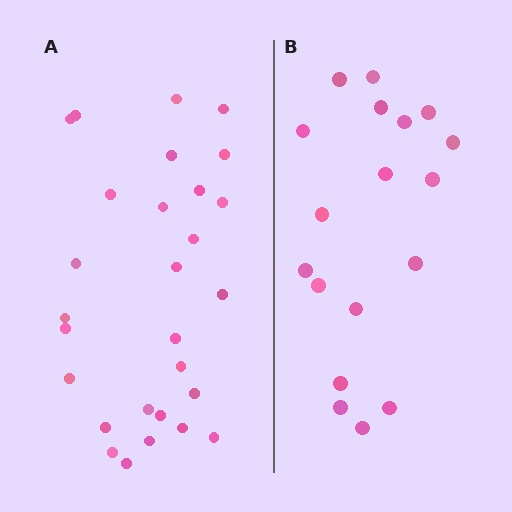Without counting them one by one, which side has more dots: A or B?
Region A (the left region) has more dots.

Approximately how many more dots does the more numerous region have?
Region A has roughly 10 or so more dots than region B.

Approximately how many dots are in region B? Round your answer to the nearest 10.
About 20 dots. (The exact count is 18, which rounds to 20.)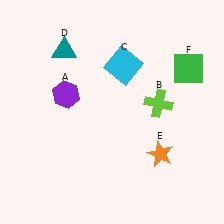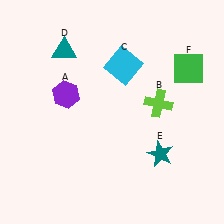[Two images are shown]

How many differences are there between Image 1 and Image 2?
There is 1 difference between the two images.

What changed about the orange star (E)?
In Image 1, E is orange. In Image 2, it changed to teal.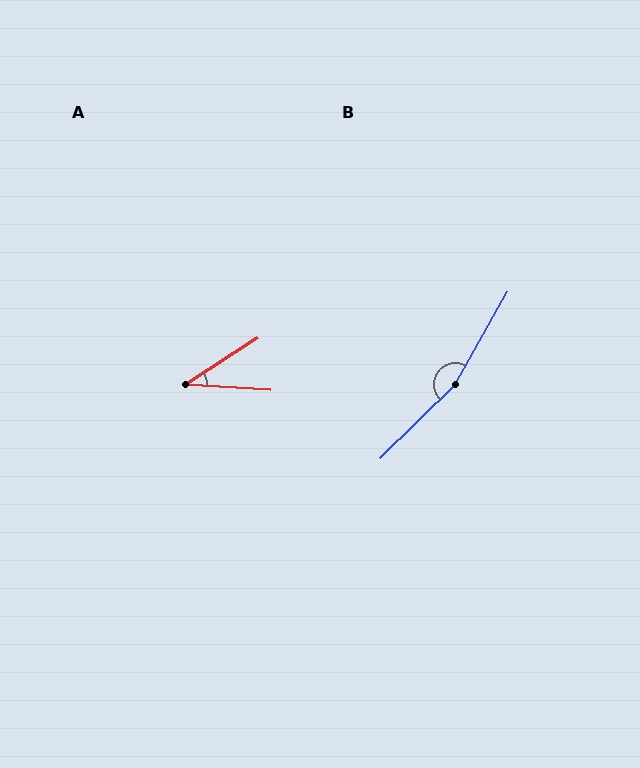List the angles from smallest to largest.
A (36°), B (164°).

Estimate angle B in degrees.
Approximately 164 degrees.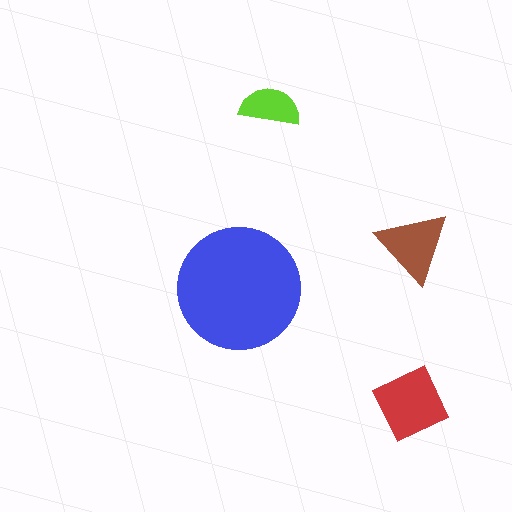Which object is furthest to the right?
The brown triangle is rightmost.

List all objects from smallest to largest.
The lime semicircle, the brown triangle, the red diamond, the blue circle.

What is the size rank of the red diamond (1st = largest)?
2nd.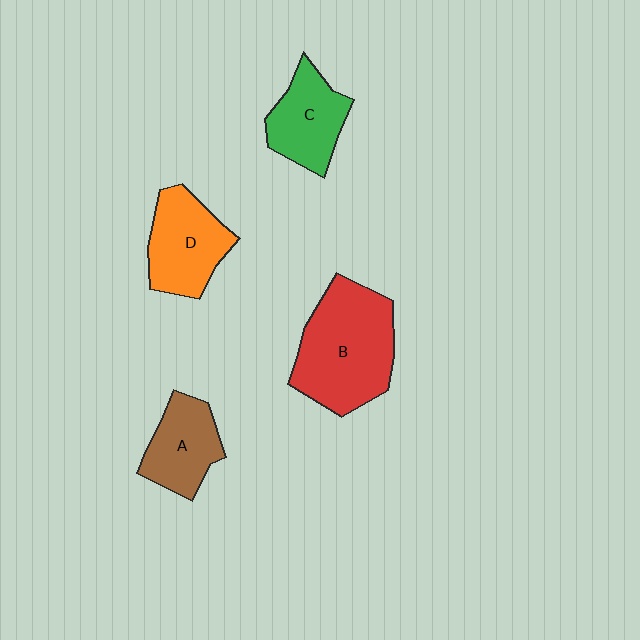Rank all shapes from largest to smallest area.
From largest to smallest: B (red), D (orange), C (green), A (brown).